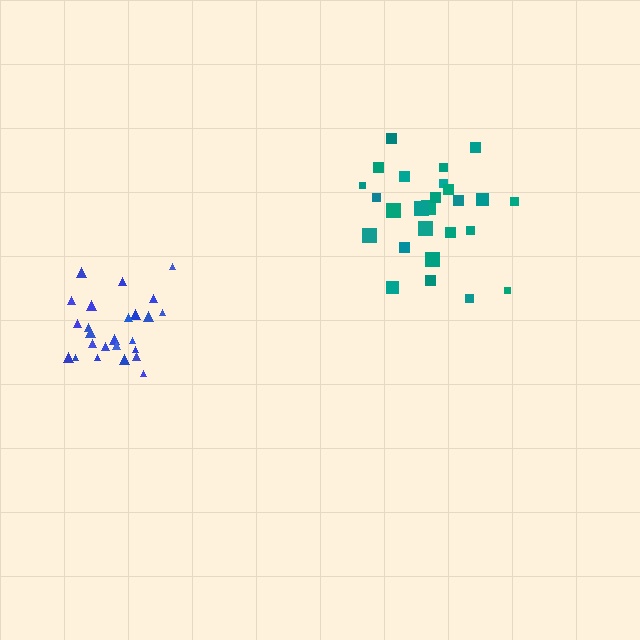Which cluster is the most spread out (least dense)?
Teal.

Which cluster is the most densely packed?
Blue.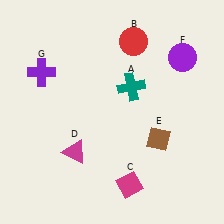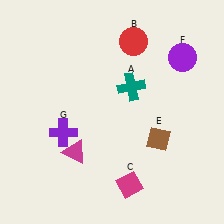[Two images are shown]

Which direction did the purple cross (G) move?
The purple cross (G) moved down.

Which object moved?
The purple cross (G) moved down.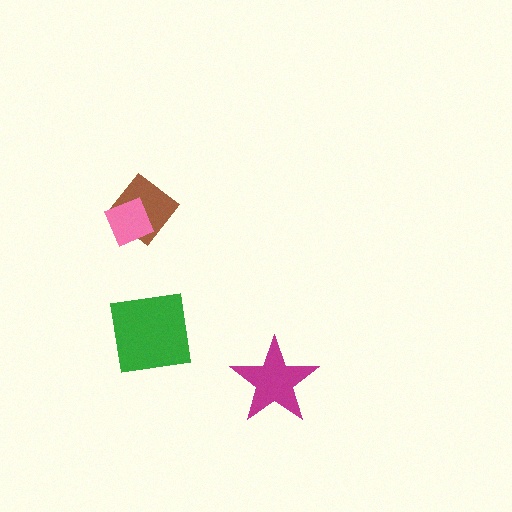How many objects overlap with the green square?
0 objects overlap with the green square.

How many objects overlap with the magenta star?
0 objects overlap with the magenta star.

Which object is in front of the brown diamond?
The pink diamond is in front of the brown diamond.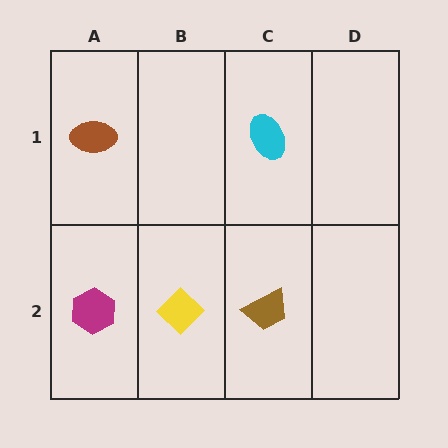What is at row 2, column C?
A brown trapezoid.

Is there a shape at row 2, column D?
No, that cell is empty.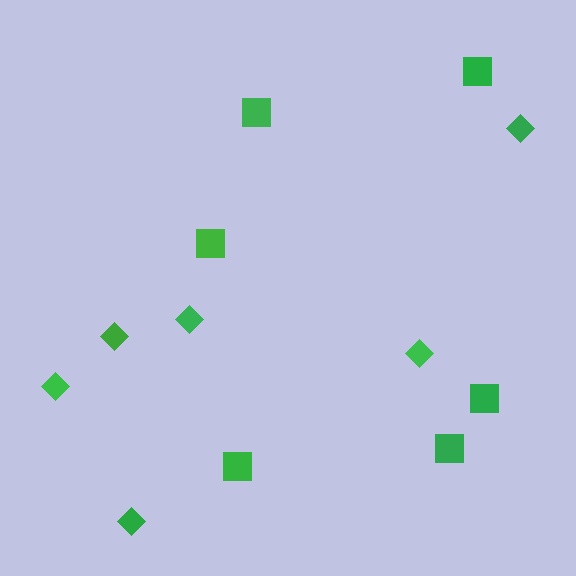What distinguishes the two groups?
There are 2 groups: one group of diamonds (6) and one group of squares (6).